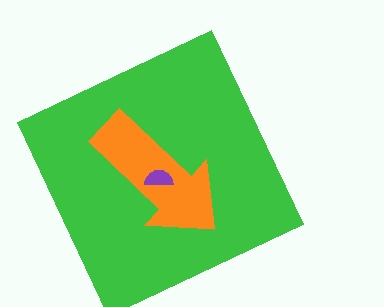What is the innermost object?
The purple semicircle.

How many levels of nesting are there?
3.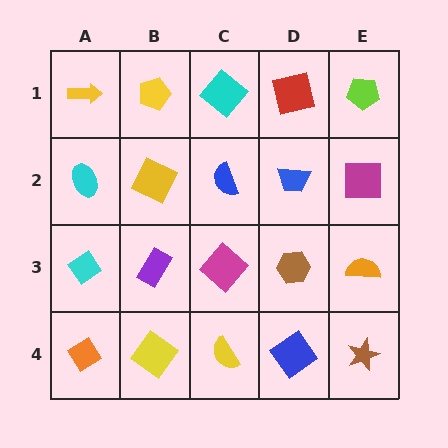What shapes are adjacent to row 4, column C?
A magenta diamond (row 3, column C), a yellow diamond (row 4, column B), a blue diamond (row 4, column D).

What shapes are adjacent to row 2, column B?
A yellow pentagon (row 1, column B), a purple rectangle (row 3, column B), a cyan ellipse (row 2, column A), a blue semicircle (row 2, column C).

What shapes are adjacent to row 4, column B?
A purple rectangle (row 3, column B), an orange diamond (row 4, column A), a yellow semicircle (row 4, column C).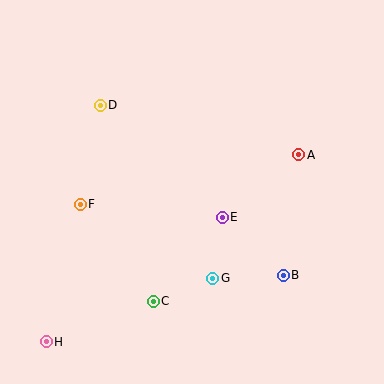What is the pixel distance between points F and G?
The distance between F and G is 152 pixels.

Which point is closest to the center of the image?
Point E at (222, 217) is closest to the center.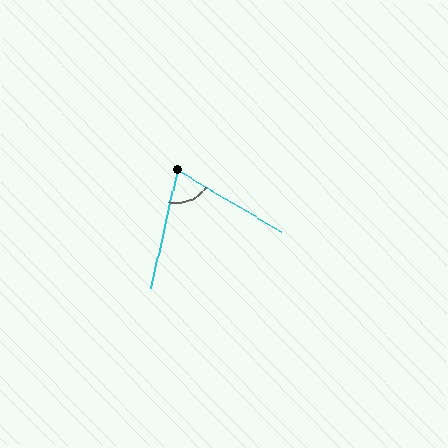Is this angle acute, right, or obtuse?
It is acute.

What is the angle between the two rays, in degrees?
Approximately 72 degrees.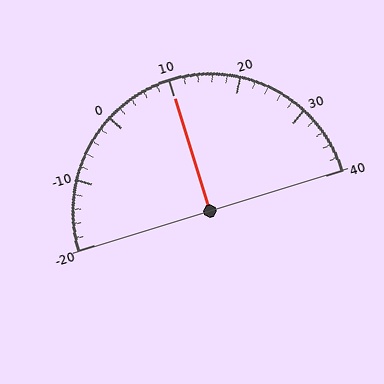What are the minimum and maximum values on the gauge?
The gauge ranges from -20 to 40.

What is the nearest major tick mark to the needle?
The nearest major tick mark is 10.